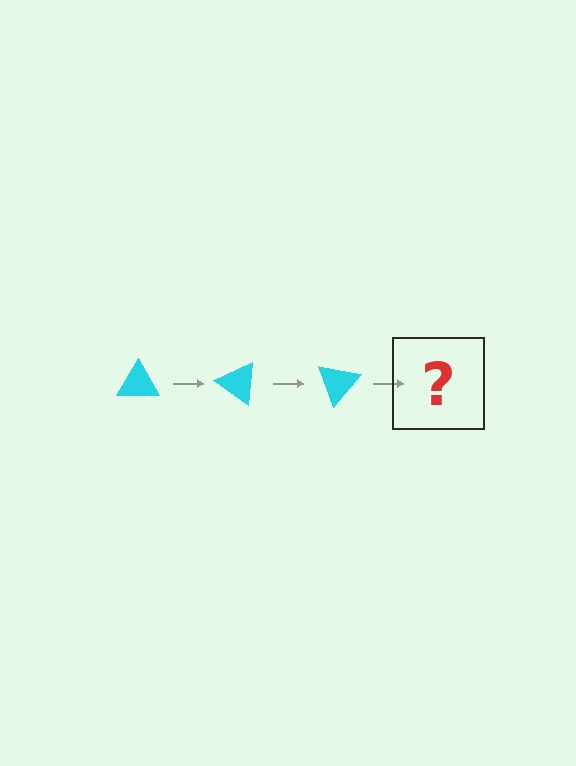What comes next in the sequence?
The next element should be a cyan triangle rotated 105 degrees.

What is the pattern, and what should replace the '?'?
The pattern is that the triangle rotates 35 degrees each step. The '?' should be a cyan triangle rotated 105 degrees.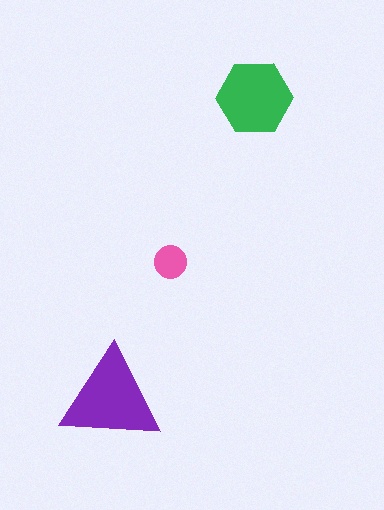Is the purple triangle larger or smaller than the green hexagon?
Larger.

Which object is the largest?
The purple triangle.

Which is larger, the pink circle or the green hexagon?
The green hexagon.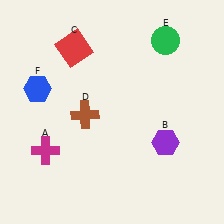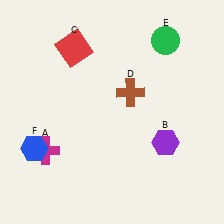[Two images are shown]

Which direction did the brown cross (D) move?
The brown cross (D) moved right.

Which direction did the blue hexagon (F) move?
The blue hexagon (F) moved down.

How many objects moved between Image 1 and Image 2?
2 objects moved between the two images.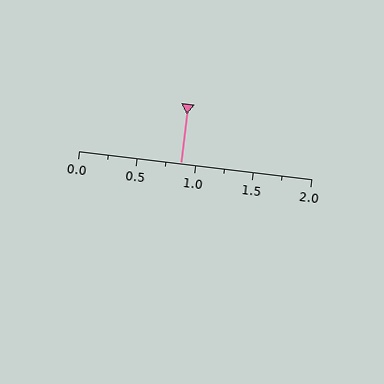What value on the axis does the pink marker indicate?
The marker indicates approximately 0.88.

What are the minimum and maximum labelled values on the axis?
The axis runs from 0.0 to 2.0.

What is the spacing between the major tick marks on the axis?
The major ticks are spaced 0.5 apart.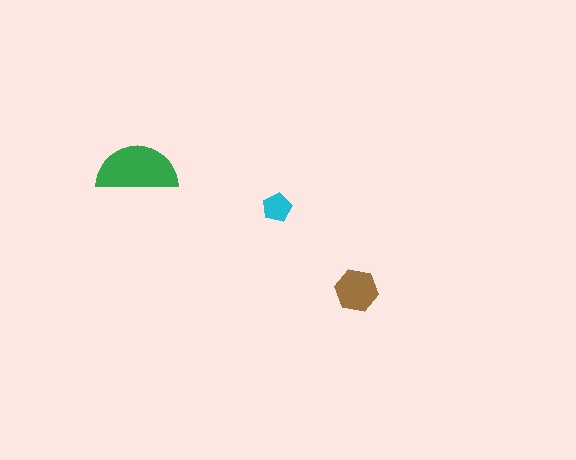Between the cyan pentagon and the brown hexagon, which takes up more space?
The brown hexagon.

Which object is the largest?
The green semicircle.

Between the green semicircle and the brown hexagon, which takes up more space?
The green semicircle.